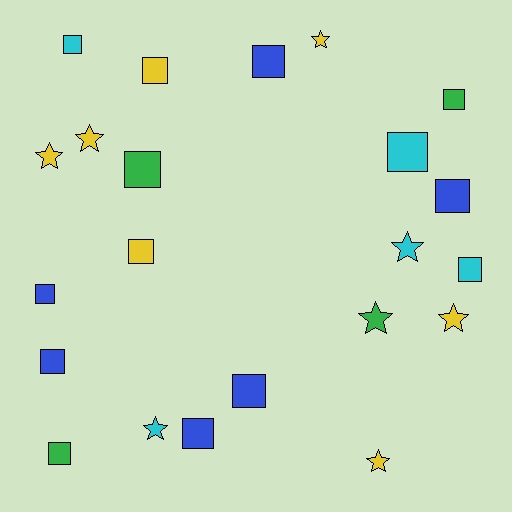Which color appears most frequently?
Yellow, with 7 objects.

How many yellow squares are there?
There are 2 yellow squares.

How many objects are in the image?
There are 22 objects.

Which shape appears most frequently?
Square, with 14 objects.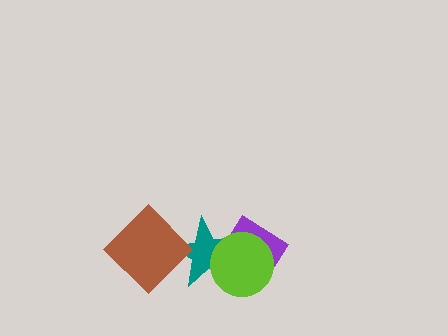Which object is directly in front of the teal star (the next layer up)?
The lime circle is directly in front of the teal star.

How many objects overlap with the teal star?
3 objects overlap with the teal star.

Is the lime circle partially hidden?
No, no other shape covers it.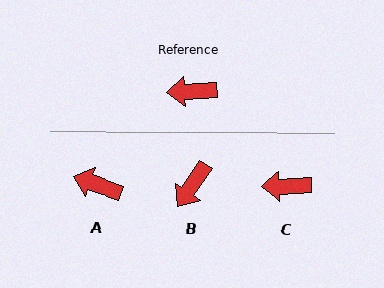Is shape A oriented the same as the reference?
No, it is off by about 21 degrees.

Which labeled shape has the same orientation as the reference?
C.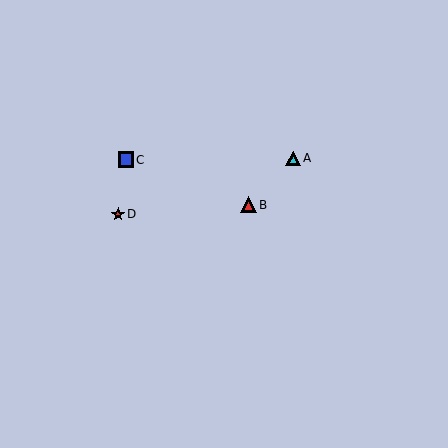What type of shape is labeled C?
Shape C is a blue square.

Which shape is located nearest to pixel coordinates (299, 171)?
The cyan triangle (labeled A) at (293, 158) is nearest to that location.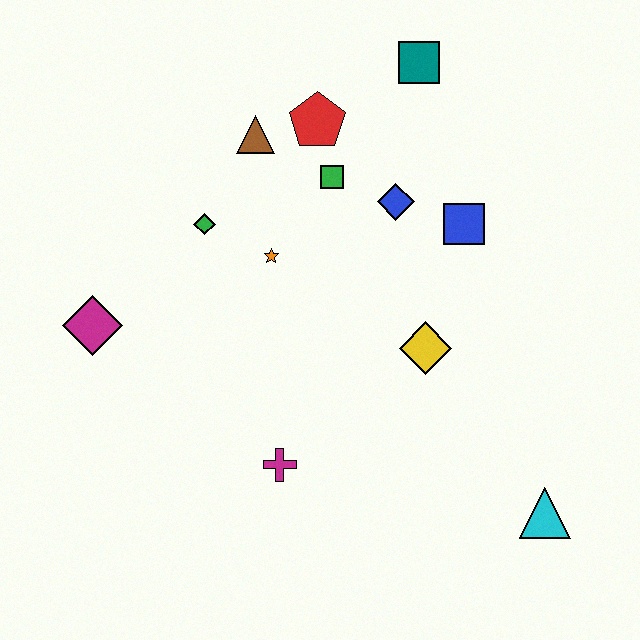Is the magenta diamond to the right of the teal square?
No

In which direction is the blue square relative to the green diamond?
The blue square is to the right of the green diamond.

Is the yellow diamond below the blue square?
Yes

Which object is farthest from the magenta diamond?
The cyan triangle is farthest from the magenta diamond.